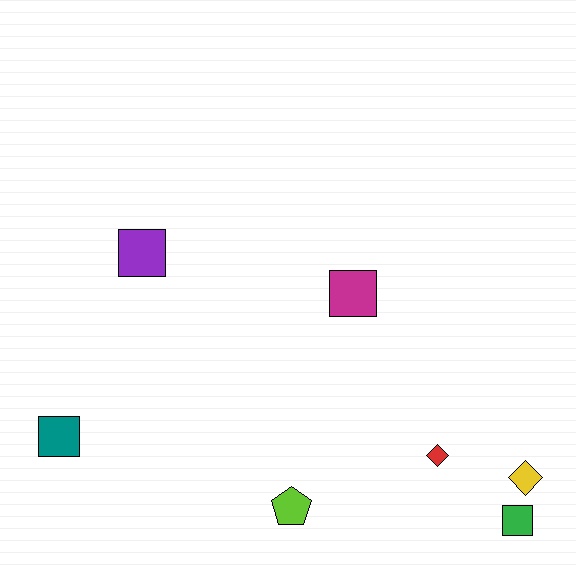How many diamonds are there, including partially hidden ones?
There are 2 diamonds.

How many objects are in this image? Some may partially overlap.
There are 7 objects.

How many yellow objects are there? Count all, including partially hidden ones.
There is 1 yellow object.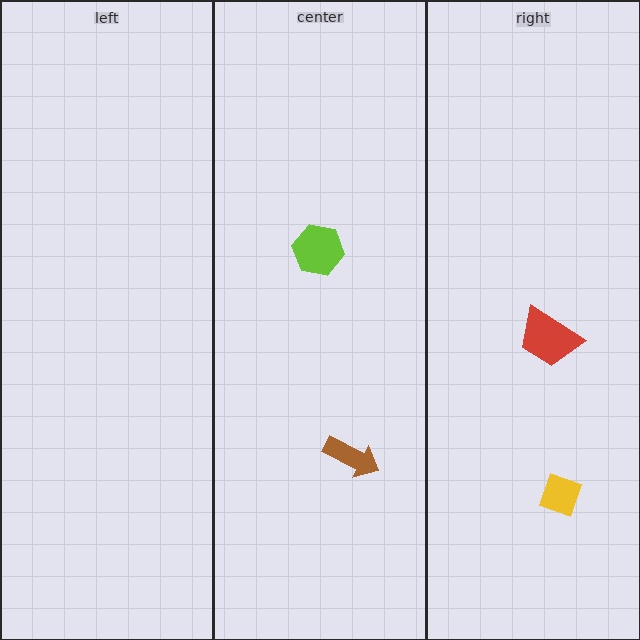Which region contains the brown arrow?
The center region.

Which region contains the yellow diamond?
The right region.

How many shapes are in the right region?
2.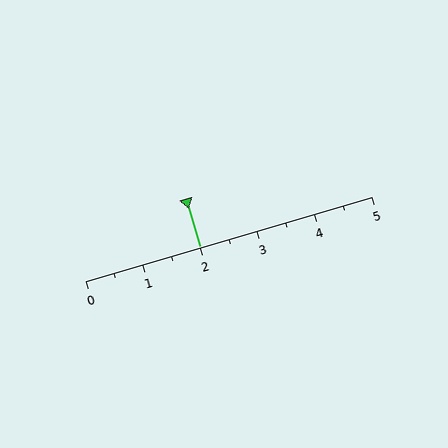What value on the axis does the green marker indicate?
The marker indicates approximately 2.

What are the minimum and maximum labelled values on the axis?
The axis runs from 0 to 5.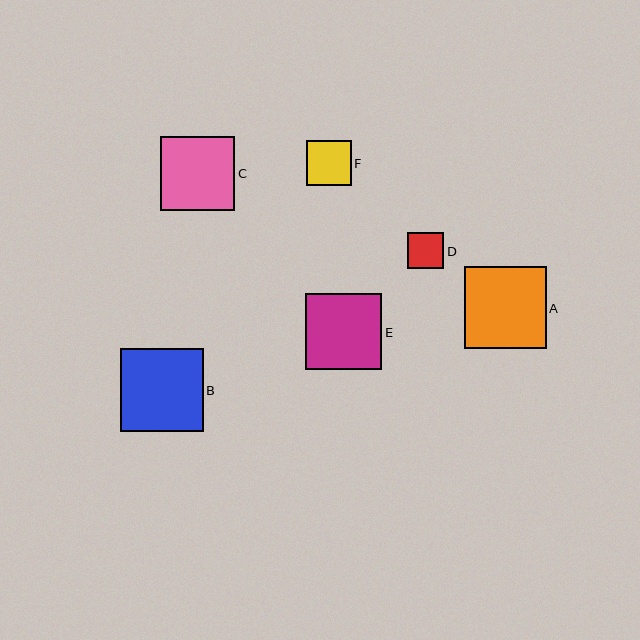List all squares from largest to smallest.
From largest to smallest: B, A, E, C, F, D.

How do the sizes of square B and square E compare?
Square B and square E are approximately the same size.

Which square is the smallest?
Square D is the smallest with a size of approximately 36 pixels.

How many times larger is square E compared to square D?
Square E is approximately 2.1 times the size of square D.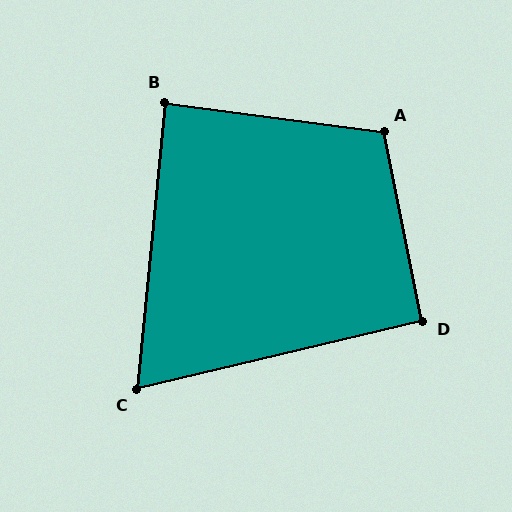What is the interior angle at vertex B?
Approximately 88 degrees (approximately right).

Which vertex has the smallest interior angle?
C, at approximately 71 degrees.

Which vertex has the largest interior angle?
A, at approximately 109 degrees.